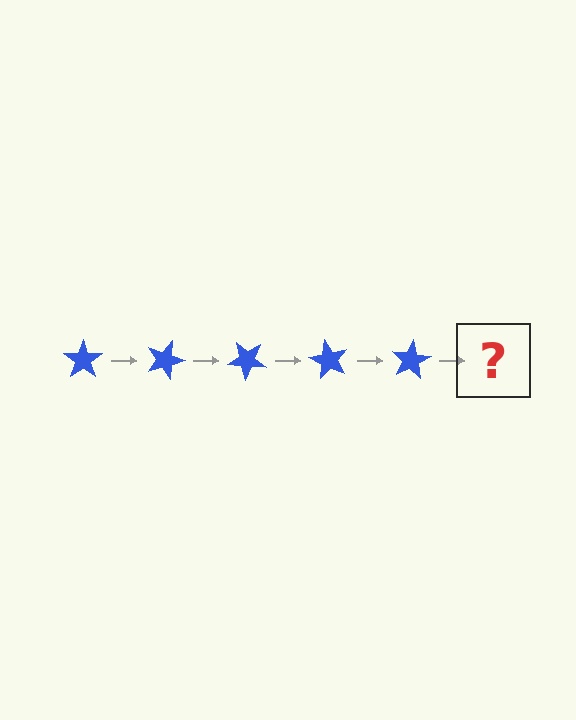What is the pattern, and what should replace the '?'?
The pattern is that the star rotates 20 degrees each step. The '?' should be a blue star rotated 100 degrees.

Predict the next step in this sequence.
The next step is a blue star rotated 100 degrees.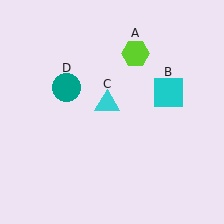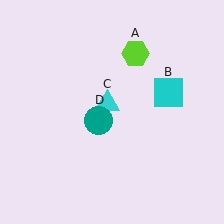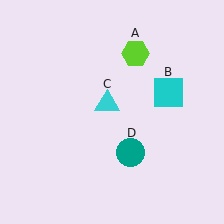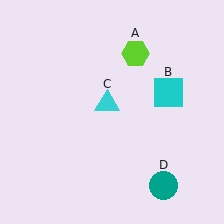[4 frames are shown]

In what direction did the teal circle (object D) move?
The teal circle (object D) moved down and to the right.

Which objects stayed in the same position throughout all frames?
Lime hexagon (object A) and cyan square (object B) and cyan triangle (object C) remained stationary.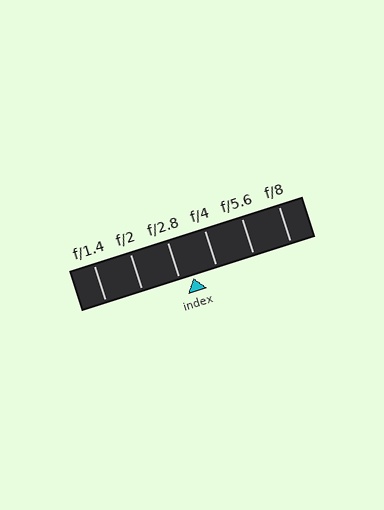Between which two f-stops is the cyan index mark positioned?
The index mark is between f/2.8 and f/4.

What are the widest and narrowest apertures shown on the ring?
The widest aperture shown is f/1.4 and the narrowest is f/8.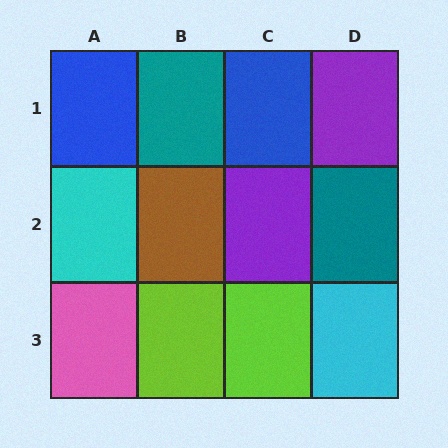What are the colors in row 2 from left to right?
Cyan, brown, purple, teal.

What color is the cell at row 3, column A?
Pink.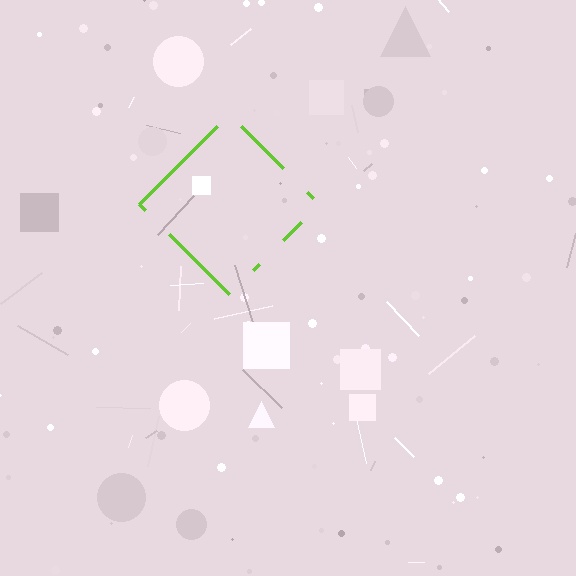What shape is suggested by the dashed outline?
The dashed outline suggests a diamond.